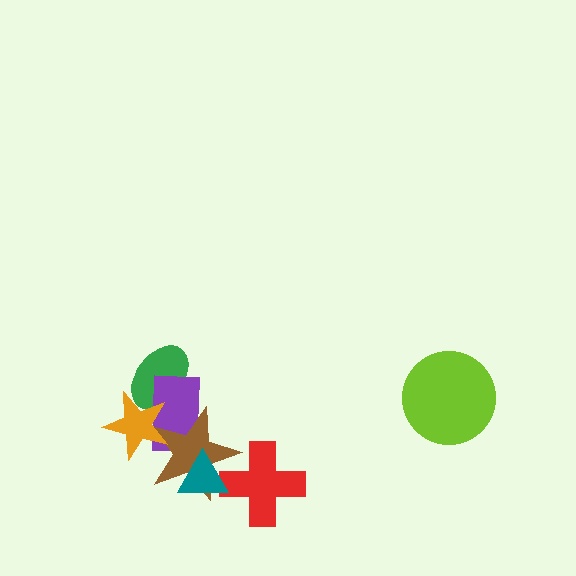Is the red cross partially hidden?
Yes, it is partially covered by another shape.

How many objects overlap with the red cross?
2 objects overlap with the red cross.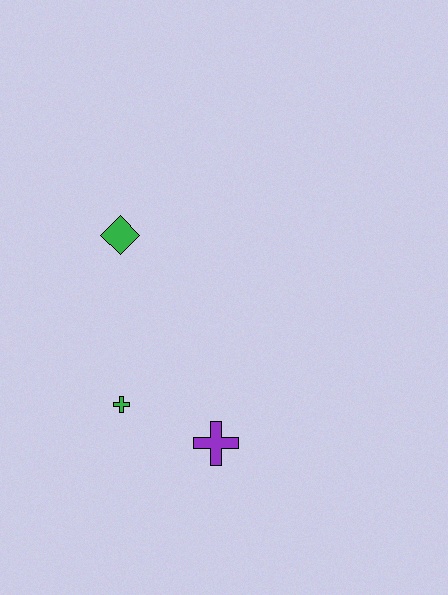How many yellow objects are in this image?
There are no yellow objects.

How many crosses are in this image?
There are 2 crosses.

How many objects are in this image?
There are 3 objects.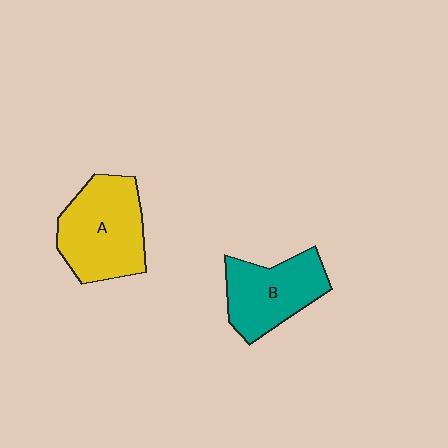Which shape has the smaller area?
Shape B (teal).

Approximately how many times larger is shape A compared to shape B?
Approximately 1.2 times.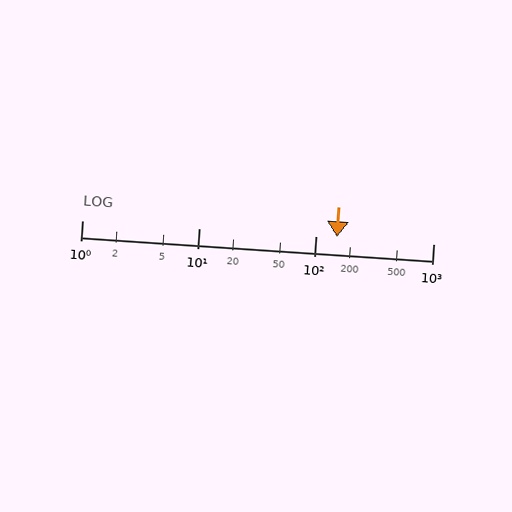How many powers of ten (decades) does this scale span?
The scale spans 3 decades, from 1 to 1000.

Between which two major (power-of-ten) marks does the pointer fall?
The pointer is between 100 and 1000.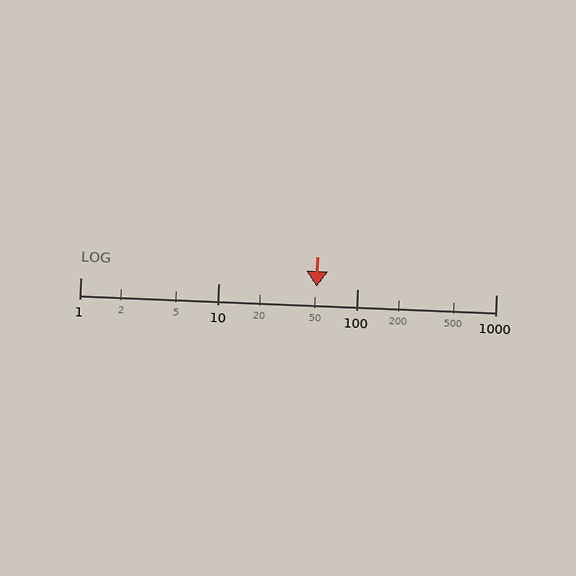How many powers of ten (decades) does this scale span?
The scale spans 3 decades, from 1 to 1000.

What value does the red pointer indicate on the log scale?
The pointer indicates approximately 51.